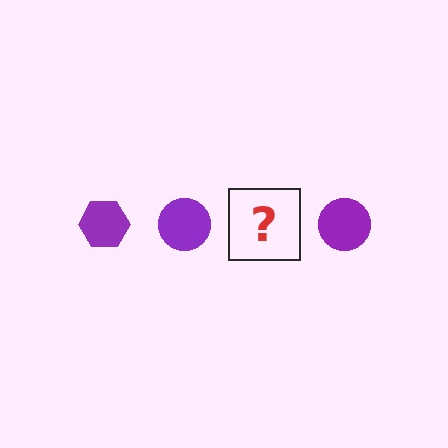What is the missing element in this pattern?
The missing element is a purple hexagon.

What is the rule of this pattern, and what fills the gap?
The rule is that the pattern cycles through hexagon, circle shapes in purple. The gap should be filled with a purple hexagon.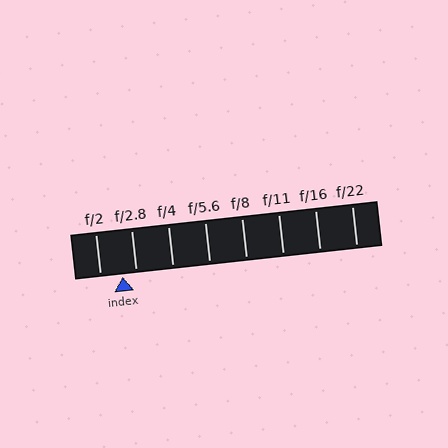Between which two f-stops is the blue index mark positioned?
The index mark is between f/2 and f/2.8.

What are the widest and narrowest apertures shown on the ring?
The widest aperture shown is f/2 and the narrowest is f/22.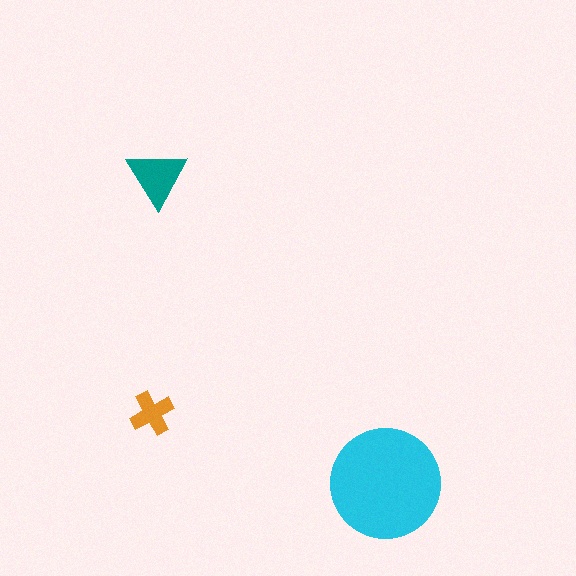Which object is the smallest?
The orange cross.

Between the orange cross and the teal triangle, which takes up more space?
The teal triangle.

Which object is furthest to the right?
The cyan circle is rightmost.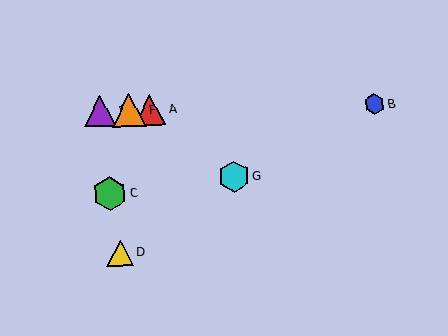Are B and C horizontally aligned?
No, B is at y≈104 and C is at y≈194.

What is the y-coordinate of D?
Object D is at y≈253.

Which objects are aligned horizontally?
Objects A, B, E, F are aligned horizontally.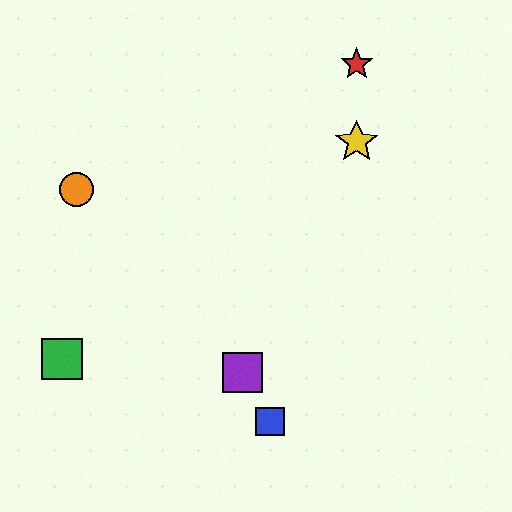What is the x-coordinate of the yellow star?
The yellow star is at x≈357.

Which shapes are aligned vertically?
The red star, the yellow star are aligned vertically.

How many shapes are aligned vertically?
2 shapes (the red star, the yellow star) are aligned vertically.